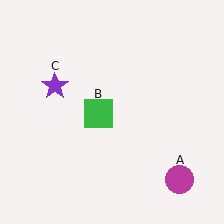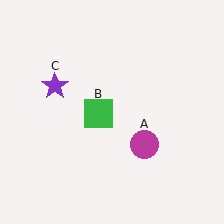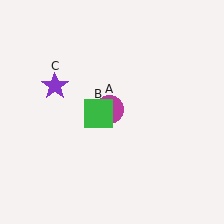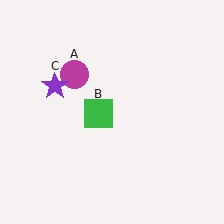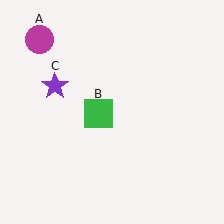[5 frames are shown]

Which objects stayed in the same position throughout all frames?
Green square (object B) and purple star (object C) remained stationary.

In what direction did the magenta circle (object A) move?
The magenta circle (object A) moved up and to the left.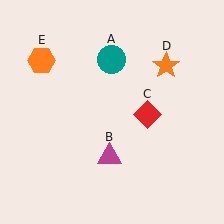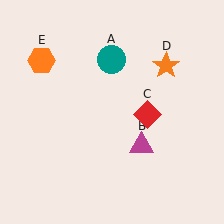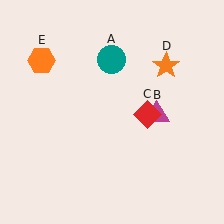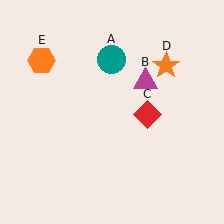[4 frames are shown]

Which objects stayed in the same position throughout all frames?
Teal circle (object A) and red diamond (object C) and orange star (object D) and orange hexagon (object E) remained stationary.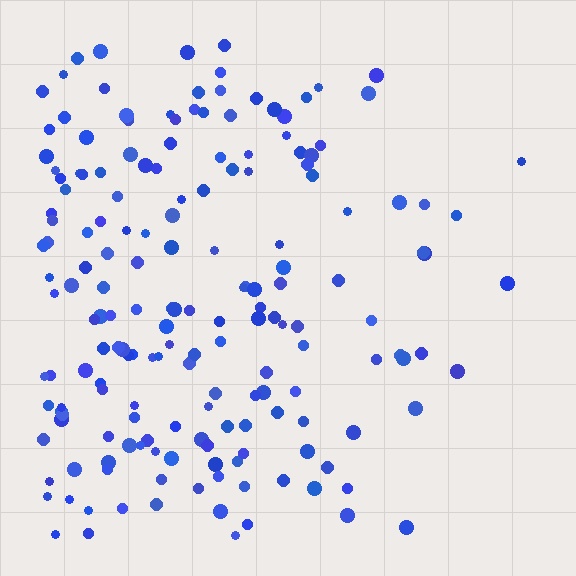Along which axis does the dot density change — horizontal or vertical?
Horizontal.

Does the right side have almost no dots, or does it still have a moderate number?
Still a moderate number, just noticeably fewer than the left.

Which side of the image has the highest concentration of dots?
The left.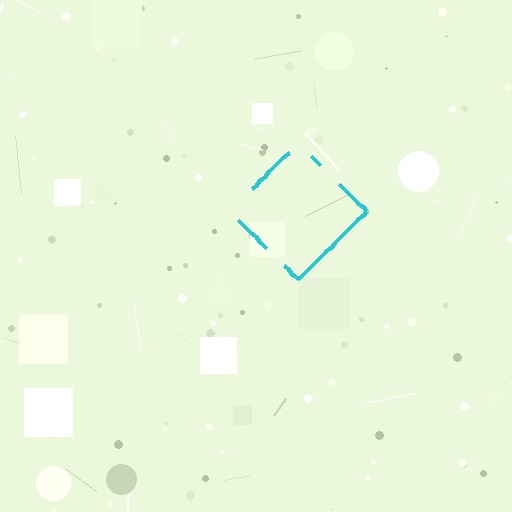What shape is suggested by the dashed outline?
The dashed outline suggests a diamond.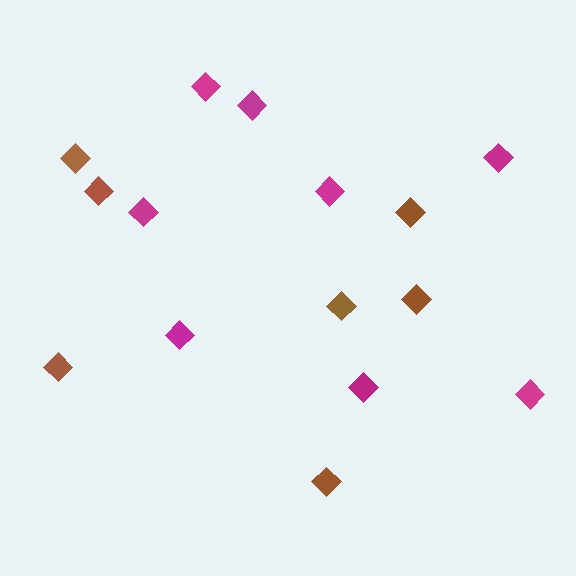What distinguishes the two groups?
There are 2 groups: one group of brown diamonds (7) and one group of magenta diamonds (8).